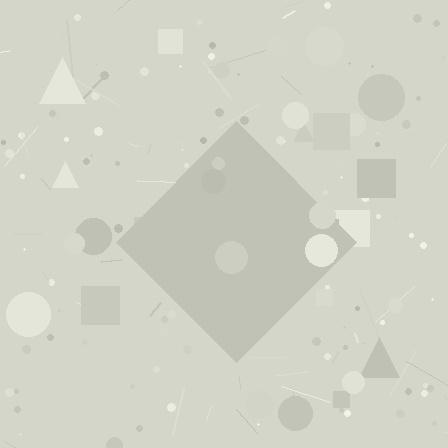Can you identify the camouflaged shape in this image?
The camouflaged shape is a diamond.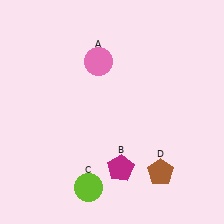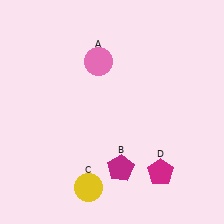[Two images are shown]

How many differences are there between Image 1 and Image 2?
There are 2 differences between the two images.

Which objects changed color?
C changed from lime to yellow. D changed from brown to magenta.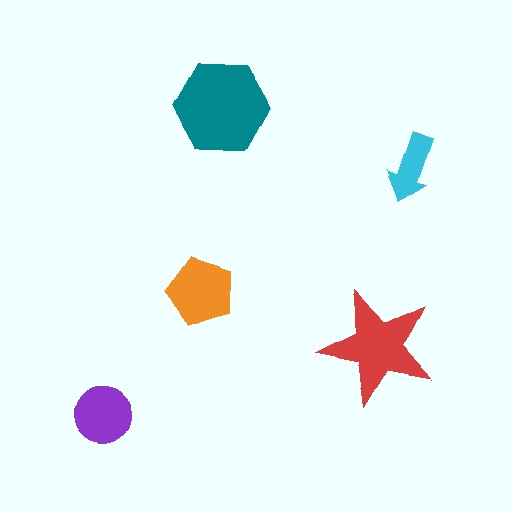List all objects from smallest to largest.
The cyan arrow, the purple circle, the orange pentagon, the red star, the teal hexagon.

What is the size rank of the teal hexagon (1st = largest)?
1st.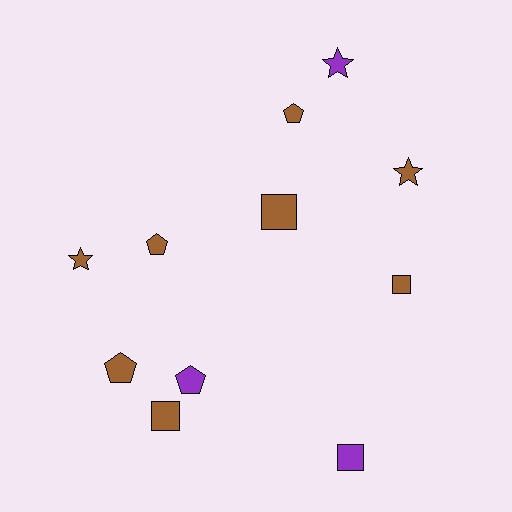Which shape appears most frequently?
Pentagon, with 4 objects.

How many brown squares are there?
There are 3 brown squares.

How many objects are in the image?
There are 11 objects.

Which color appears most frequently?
Brown, with 8 objects.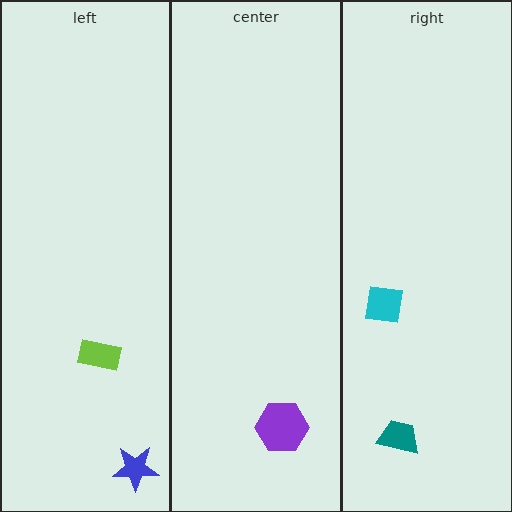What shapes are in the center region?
The purple hexagon.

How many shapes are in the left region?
2.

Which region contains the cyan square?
The right region.